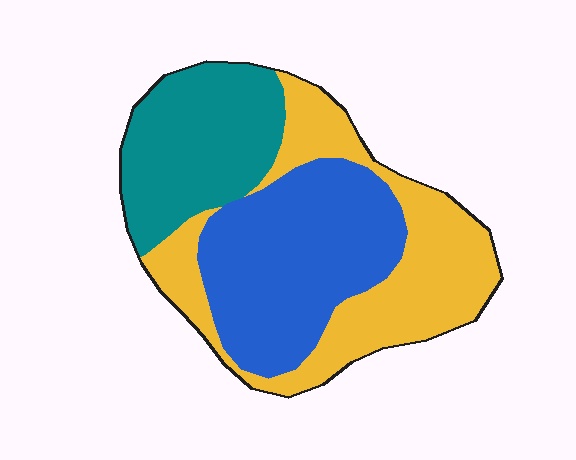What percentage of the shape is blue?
Blue covers about 35% of the shape.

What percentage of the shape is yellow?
Yellow takes up about three eighths (3/8) of the shape.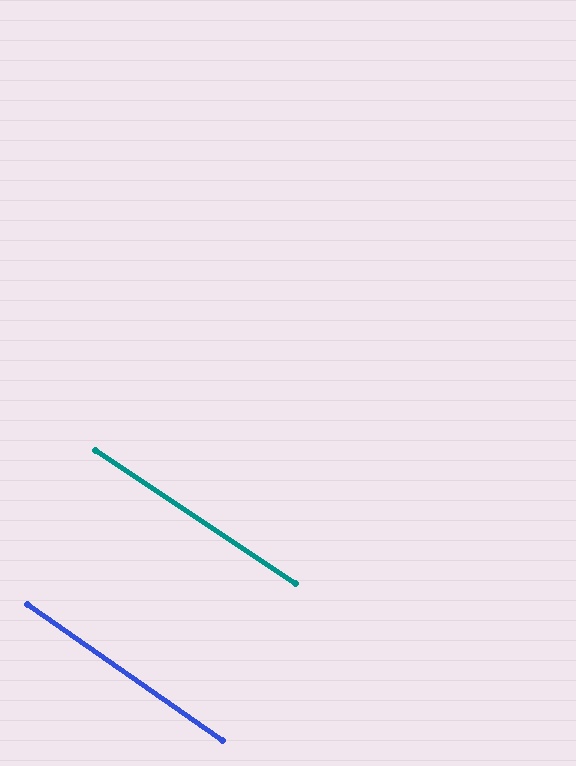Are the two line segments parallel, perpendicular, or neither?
Parallel — their directions differ by only 1.5°.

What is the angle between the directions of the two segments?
Approximately 2 degrees.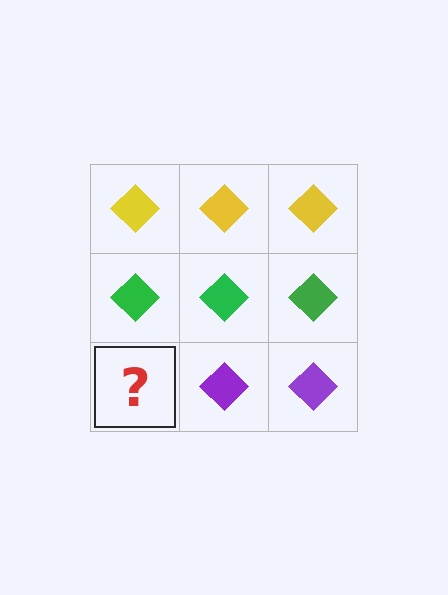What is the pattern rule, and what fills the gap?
The rule is that each row has a consistent color. The gap should be filled with a purple diamond.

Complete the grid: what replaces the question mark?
The question mark should be replaced with a purple diamond.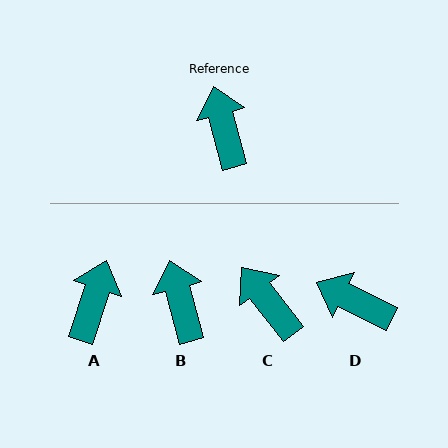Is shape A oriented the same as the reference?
No, it is off by about 33 degrees.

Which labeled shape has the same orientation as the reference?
B.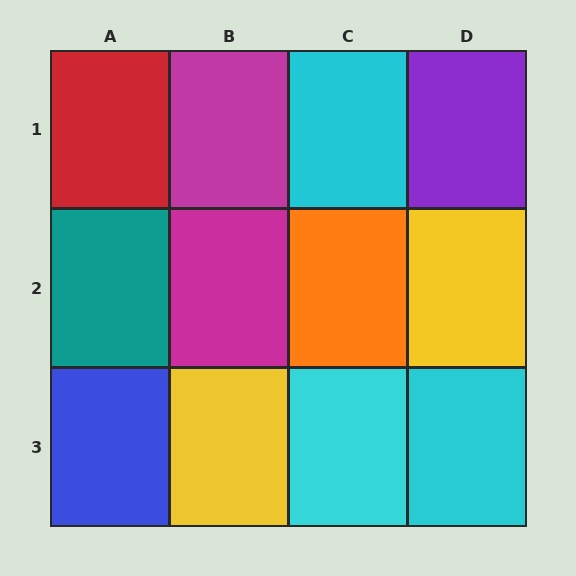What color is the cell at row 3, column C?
Cyan.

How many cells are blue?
1 cell is blue.